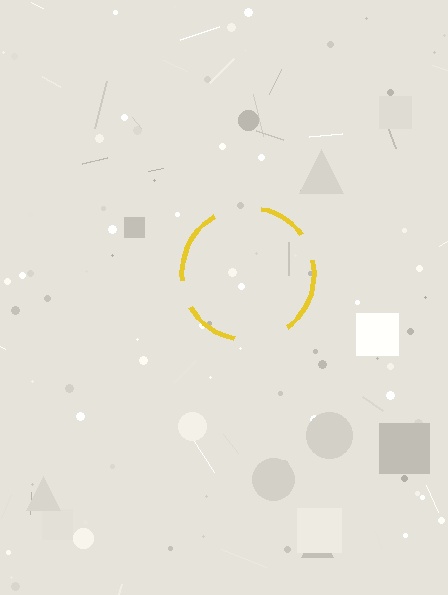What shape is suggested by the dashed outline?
The dashed outline suggests a circle.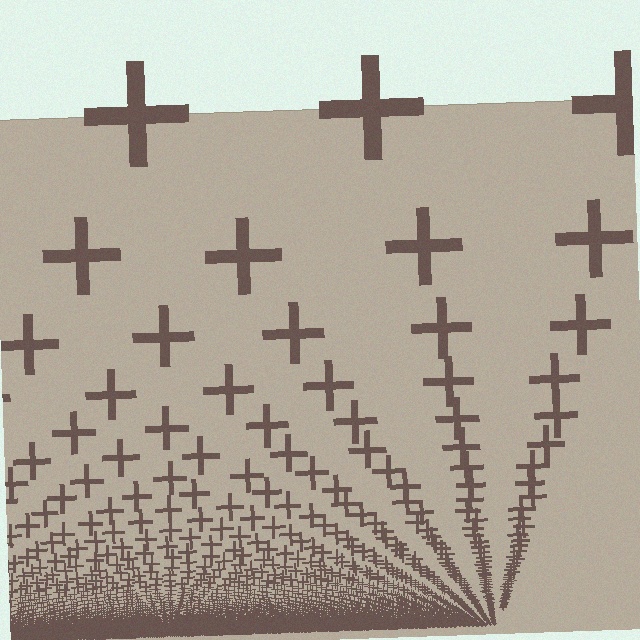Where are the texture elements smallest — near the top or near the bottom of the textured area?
Near the bottom.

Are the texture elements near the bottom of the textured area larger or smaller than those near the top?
Smaller. The gradient is inverted — elements near the bottom are smaller and denser.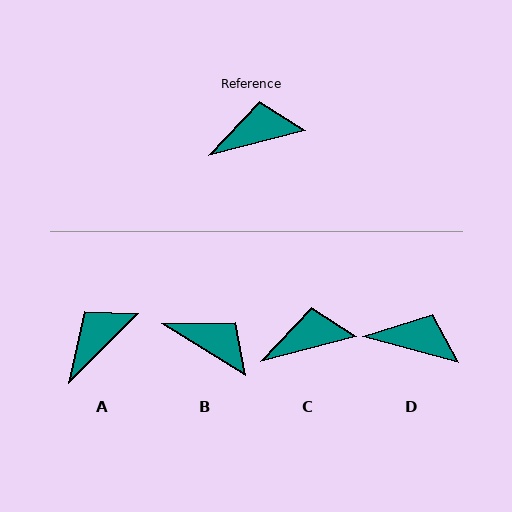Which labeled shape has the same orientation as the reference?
C.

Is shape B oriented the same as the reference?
No, it is off by about 46 degrees.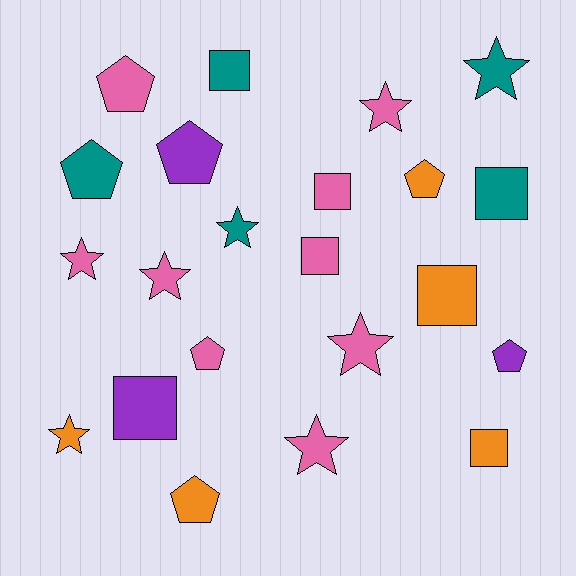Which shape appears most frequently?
Star, with 8 objects.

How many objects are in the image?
There are 22 objects.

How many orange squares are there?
There are 2 orange squares.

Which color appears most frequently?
Pink, with 9 objects.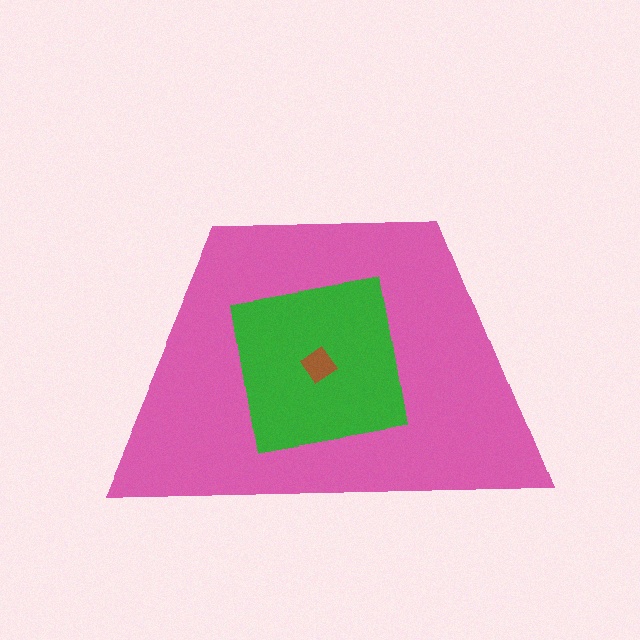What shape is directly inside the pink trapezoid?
The green square.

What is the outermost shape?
The pink trapezoid.